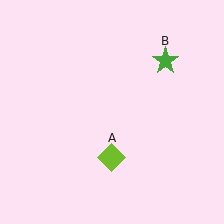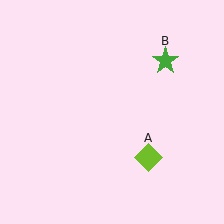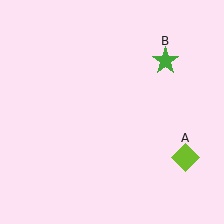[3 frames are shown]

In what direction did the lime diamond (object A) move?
The lime diamond (object A) moved right.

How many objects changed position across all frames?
1 object changed position: lime diamond (object A).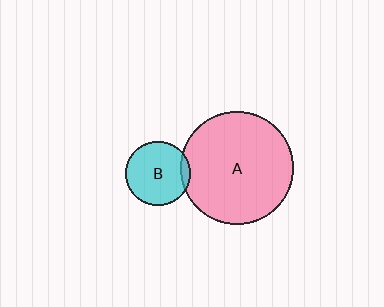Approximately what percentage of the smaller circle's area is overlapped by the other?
Approximately 5%.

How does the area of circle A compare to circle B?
Approximately 3.1 times.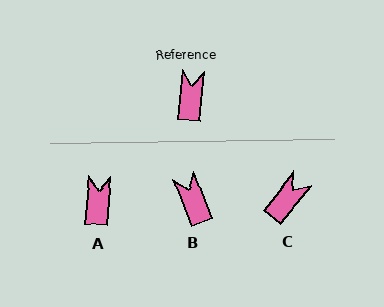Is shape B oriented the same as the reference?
No, it is off by about 26 degrees.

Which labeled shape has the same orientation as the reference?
A.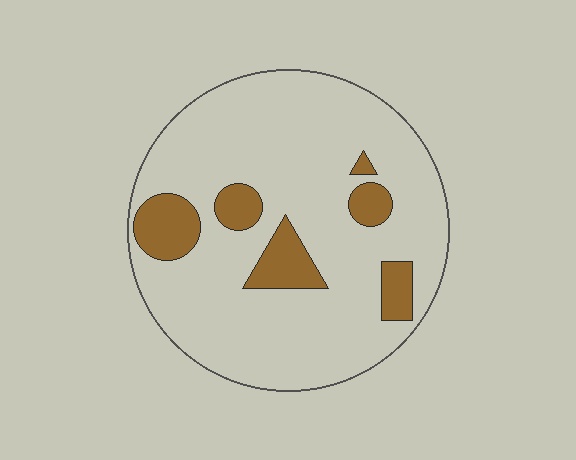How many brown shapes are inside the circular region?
6.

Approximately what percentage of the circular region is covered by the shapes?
Approximately 15%.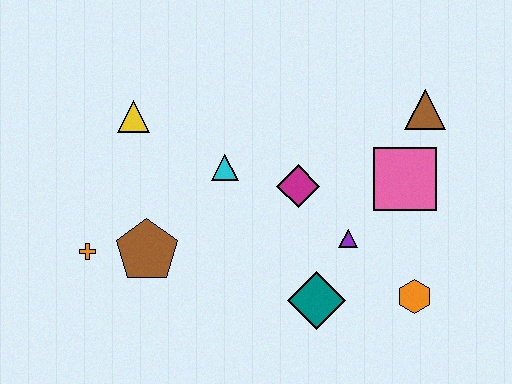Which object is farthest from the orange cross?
The brown triangle is farthest from the orange cross.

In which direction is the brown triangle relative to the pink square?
The brown triangle is above the pink square.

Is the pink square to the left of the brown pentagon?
No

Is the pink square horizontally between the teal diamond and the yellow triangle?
No